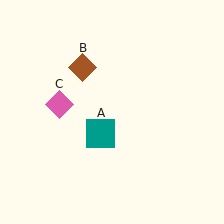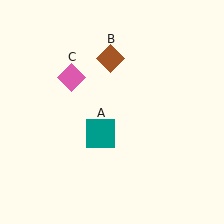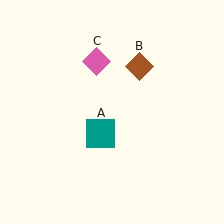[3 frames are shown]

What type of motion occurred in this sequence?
The brown diamond (object B), pink diamond (object C) rotated clockwise around the center of the scene.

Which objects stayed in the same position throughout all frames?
Teal square (object A) remained stationary.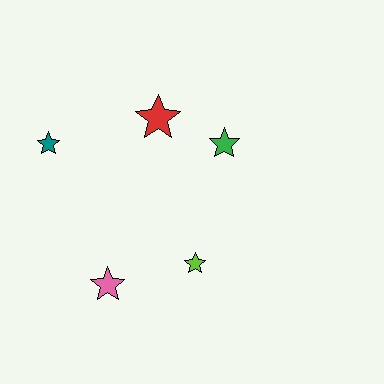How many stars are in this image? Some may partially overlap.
There are 5 stars.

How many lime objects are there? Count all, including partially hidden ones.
There is 1 lime object.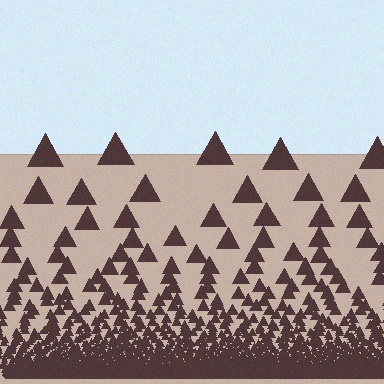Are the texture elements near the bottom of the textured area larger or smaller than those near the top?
Smaller. The gradient is inverted — elements near the bottom are smaller and denser.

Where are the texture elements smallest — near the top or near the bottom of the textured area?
Near the bottom.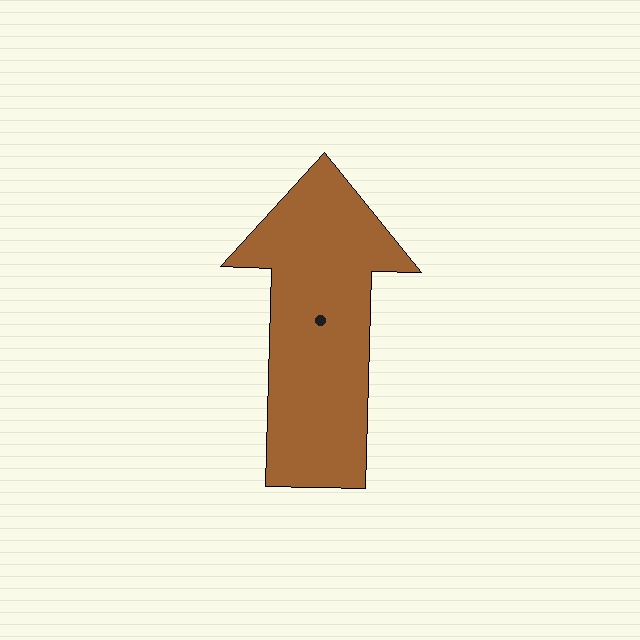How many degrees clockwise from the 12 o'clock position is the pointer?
Approximately 2 degrees.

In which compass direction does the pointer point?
North.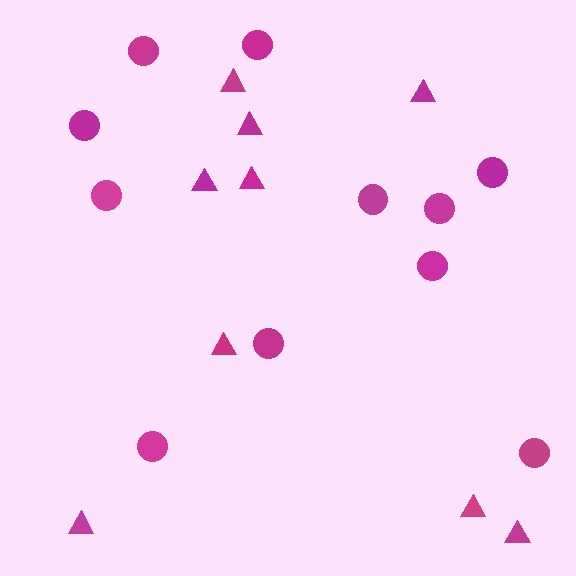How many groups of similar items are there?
There are 2 groups: one group of circles (11) and one group of triangles (9).